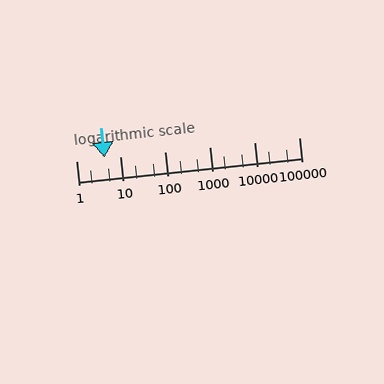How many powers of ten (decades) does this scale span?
The scale spans 5 decades, from 1 to 100000.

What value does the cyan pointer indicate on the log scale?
The pointer indicates approximately 4.3.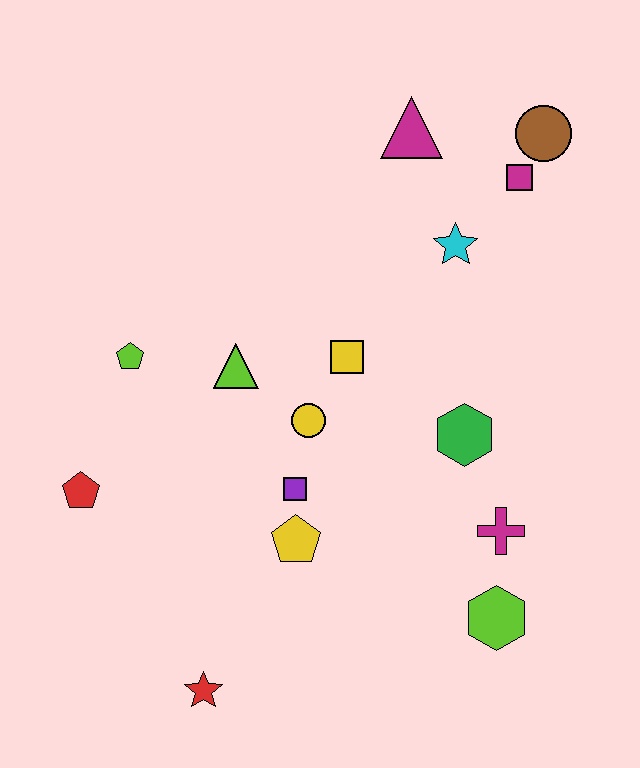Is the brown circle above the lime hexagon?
Yes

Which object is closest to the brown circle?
The magenta square is closest to the brown circle.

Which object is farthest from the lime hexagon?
The magenta triangle is farthest from the lime hexagon.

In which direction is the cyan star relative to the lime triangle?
The cyan star is to the right of the lime triangle.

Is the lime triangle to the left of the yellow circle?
Yes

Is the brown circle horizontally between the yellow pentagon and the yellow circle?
No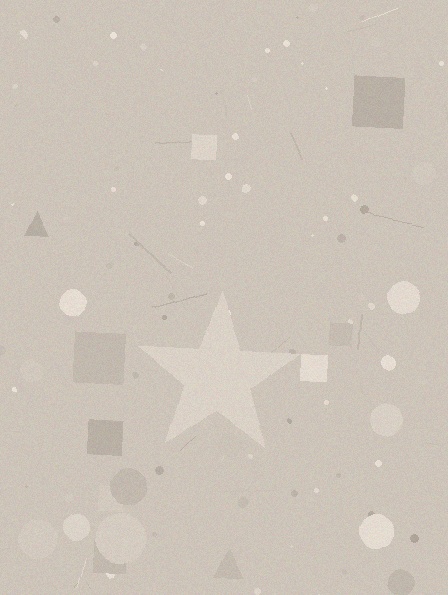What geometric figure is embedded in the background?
A star is embedded in the background.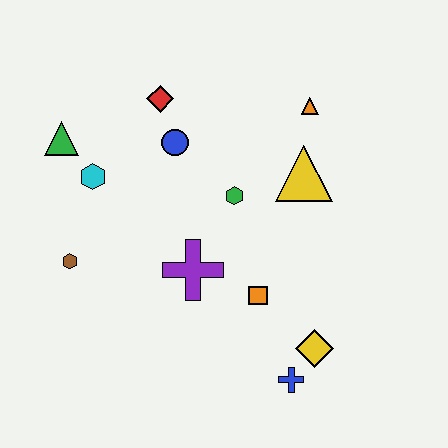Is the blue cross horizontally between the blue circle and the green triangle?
No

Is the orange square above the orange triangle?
No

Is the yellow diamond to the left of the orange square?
No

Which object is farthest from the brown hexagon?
The orange triangle is farthest from the brown hexagon.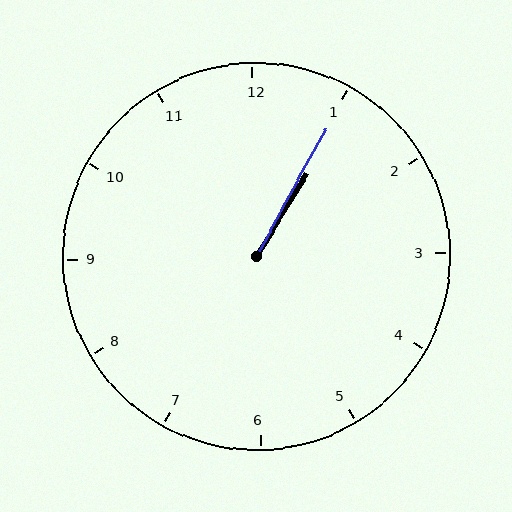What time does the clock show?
1:05.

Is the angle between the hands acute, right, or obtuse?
It is acute.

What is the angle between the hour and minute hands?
Approximately 2 degrees.